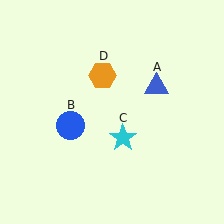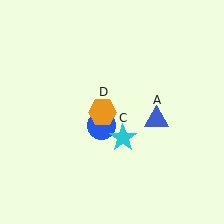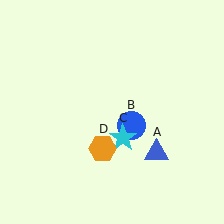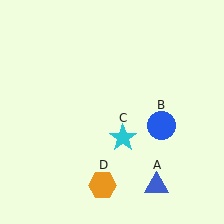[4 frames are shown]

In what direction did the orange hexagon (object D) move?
The orange hexagon (object D) moved down.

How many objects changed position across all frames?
3 objects changed position: blue triangle (object A), blue circle (object B), orange hexagon (object D).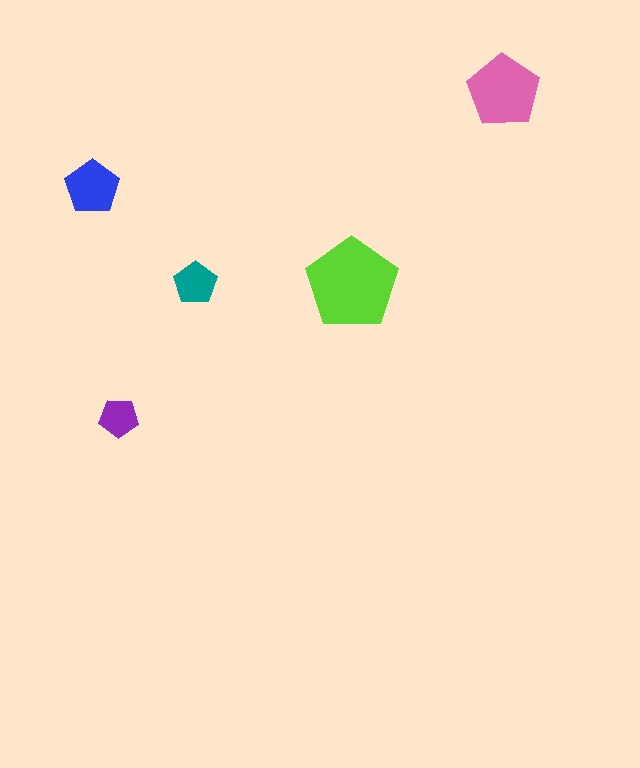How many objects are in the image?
There are 5 objects in the image.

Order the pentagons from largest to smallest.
the lime one, the pink one, the blue one, the teal one, the purple one.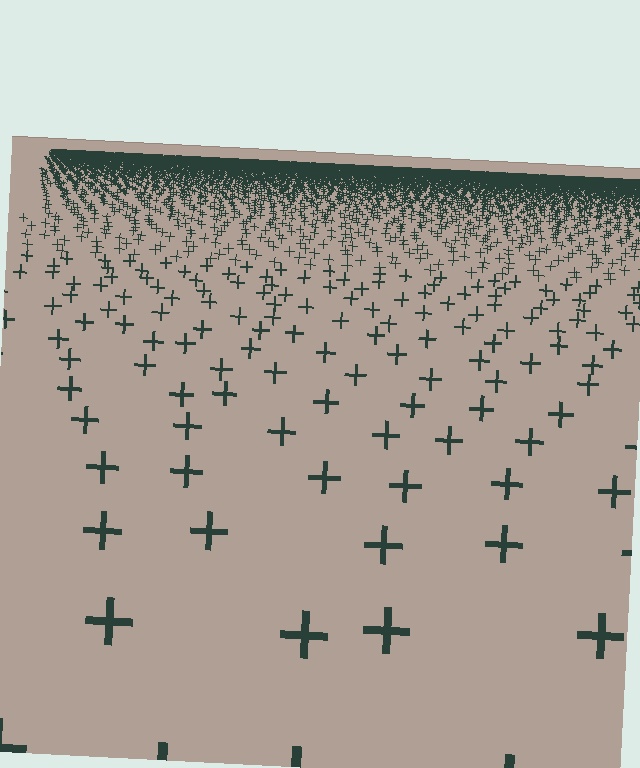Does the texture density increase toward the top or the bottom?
Density increases toward the top.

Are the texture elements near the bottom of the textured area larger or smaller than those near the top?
Larger. Near the bottom, elements are closer to the viewer and appear at a bigger on-screen size.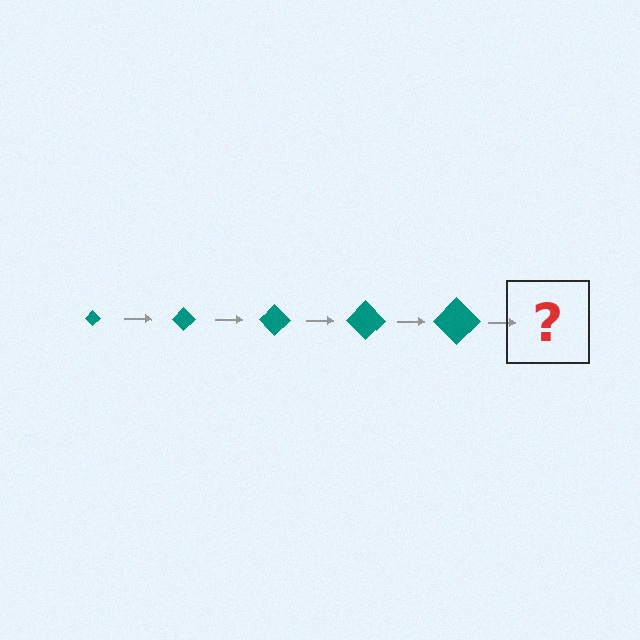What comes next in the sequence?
The next element should be a teal diamond, larger than the previous one.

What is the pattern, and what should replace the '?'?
The pattern is that the diamond gets progressively larger each step. The '?' should be a teal diamond, larger than the previous one.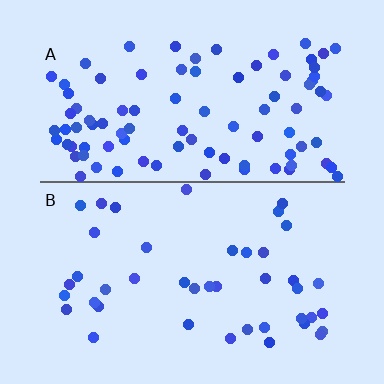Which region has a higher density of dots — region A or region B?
A (the top).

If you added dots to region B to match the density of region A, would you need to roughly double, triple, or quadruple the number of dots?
Approximately double.